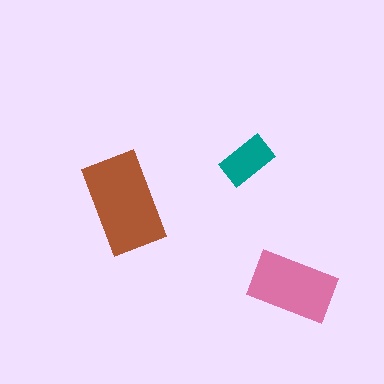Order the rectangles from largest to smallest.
the brown one, the pink one, the teal one.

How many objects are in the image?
There are 3 objects in the image.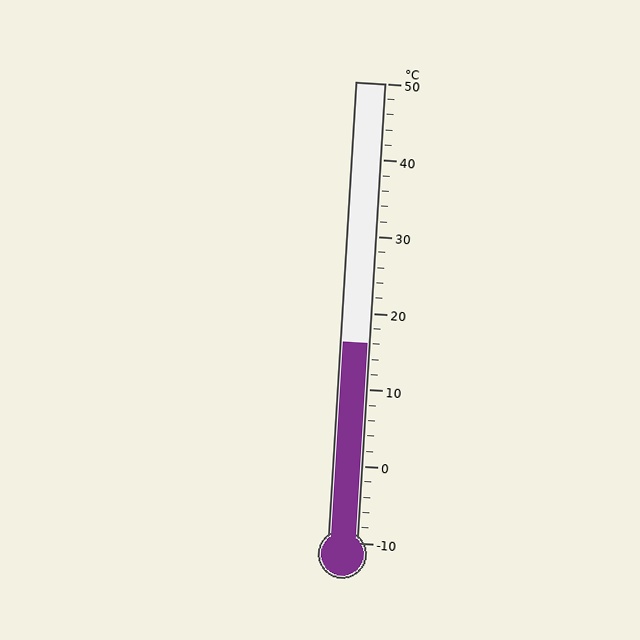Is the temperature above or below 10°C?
The temperature is above 10°C.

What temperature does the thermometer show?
The thermometer shows approximately 16°C.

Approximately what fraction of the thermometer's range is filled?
The thermometer is filled to approximately 45% of its range.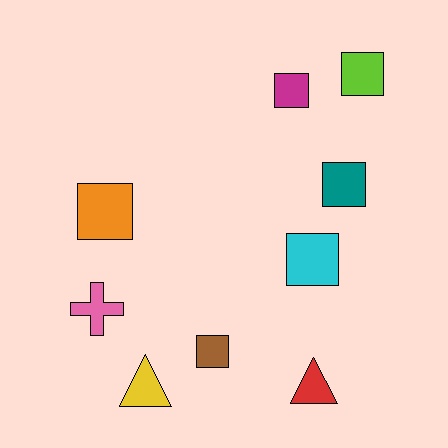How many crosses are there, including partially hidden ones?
There is 1 cross.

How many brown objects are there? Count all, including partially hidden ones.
There is 1 brown object.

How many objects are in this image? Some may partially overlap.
There are 9 objects.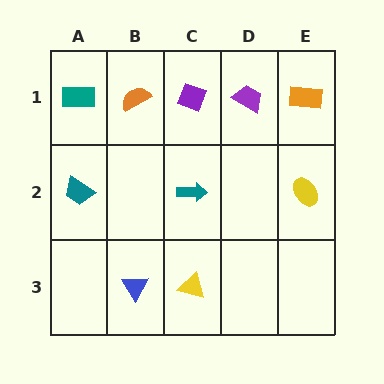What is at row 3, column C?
A yellow triangle.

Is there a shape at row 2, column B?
No, that cell is empty.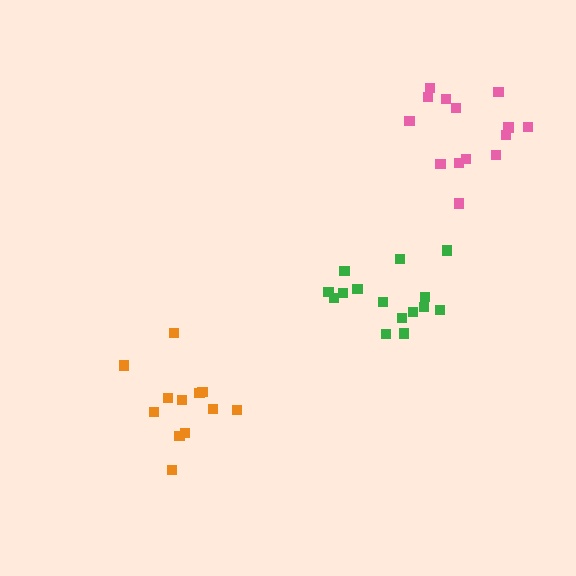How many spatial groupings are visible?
There are 3 spatial groupings.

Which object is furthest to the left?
The orange cluster is leftmost.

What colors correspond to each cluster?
The clusters are colored: orange, green, pink.